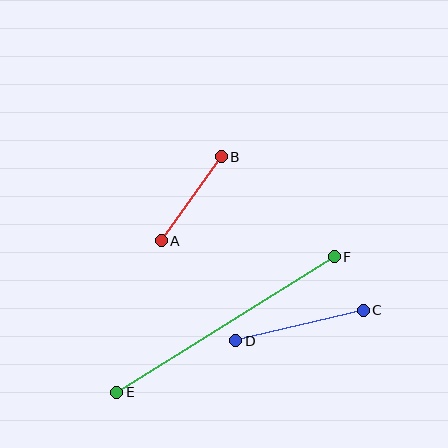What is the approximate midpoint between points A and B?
The midpoint is at approximately (191, 199) pixels.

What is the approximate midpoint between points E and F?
The midpoint is at approximately (226, 325) pixels.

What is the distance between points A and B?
The distance is approximately 103 pixels.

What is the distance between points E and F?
The distance is approximately 256 pixels.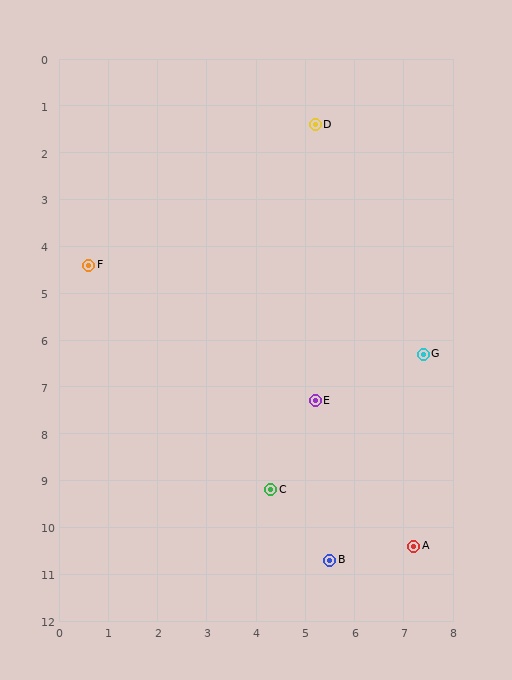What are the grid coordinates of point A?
Point A is at approximately (7.2, 10.4).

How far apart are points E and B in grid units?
Points E and B are about 3.4 grid units apart.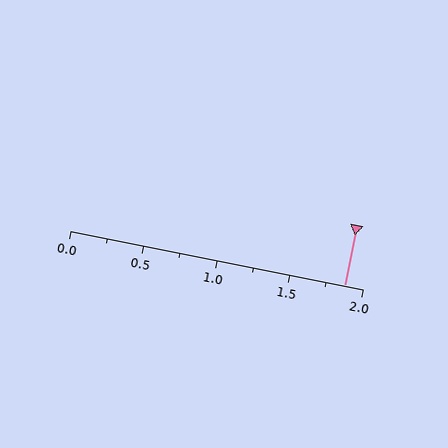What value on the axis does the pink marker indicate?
The marker indicates approximately 1.88.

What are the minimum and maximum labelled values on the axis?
The axis runs from 0.0 to 2.0.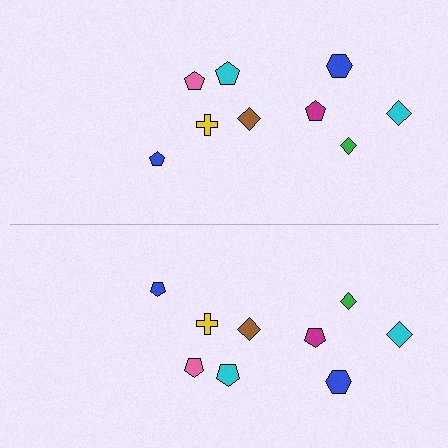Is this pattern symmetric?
Yes, this pattern has bilateral (reflection) symmetry.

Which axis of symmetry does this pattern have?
The pattern has a horizontal axis of symmetry running through the center of the image.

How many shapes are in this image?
There are 18 shapes in this image.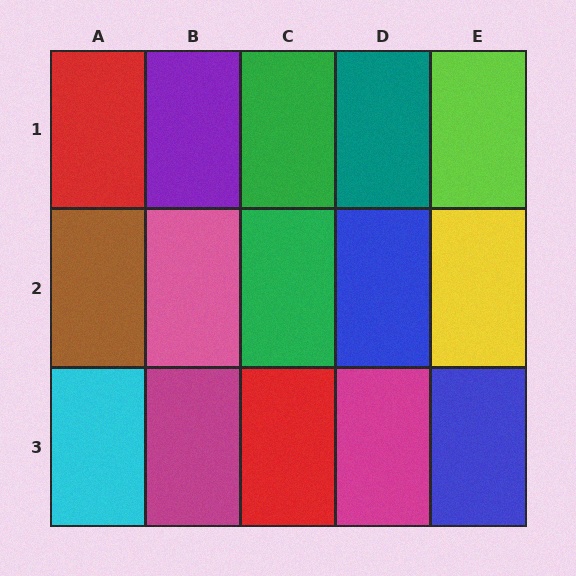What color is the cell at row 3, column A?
Cyan.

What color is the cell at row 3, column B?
Magenta.